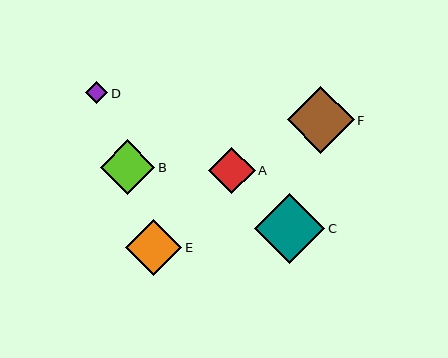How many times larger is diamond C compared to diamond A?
Diamond C is approximately 1.5 times the size of diamond A.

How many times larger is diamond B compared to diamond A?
Diamond B is approximately 1.2 times the size of diamond A.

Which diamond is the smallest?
Diamond D is the smallest with a size of approximately 22 pixels.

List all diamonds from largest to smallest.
From largest to smallest: C, F, E, B, A, D.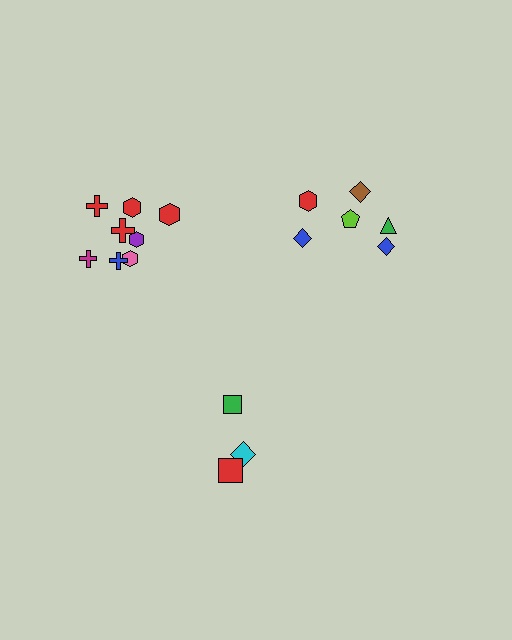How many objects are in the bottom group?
There are 3 objects.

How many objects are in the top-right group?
There are 6 objects.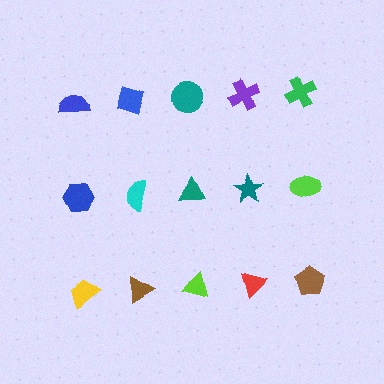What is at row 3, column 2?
A brown triangle.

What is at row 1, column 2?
A blue diamond.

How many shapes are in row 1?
5 shapes.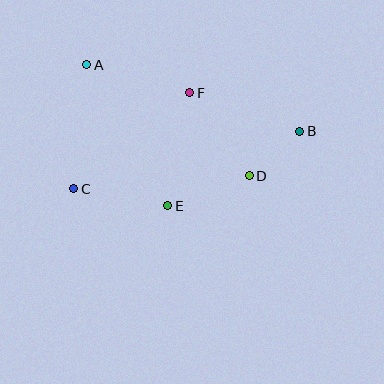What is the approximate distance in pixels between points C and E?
The distance between C and E is approximately 95 pixels.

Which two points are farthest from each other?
Points B and C are farthest from each other.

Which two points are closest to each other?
Points B and D are closest to each other.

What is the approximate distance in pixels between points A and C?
The distance between A and C is approximately 124 pixels.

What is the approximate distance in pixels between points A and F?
The distance between A and F is approximately 107 pixels.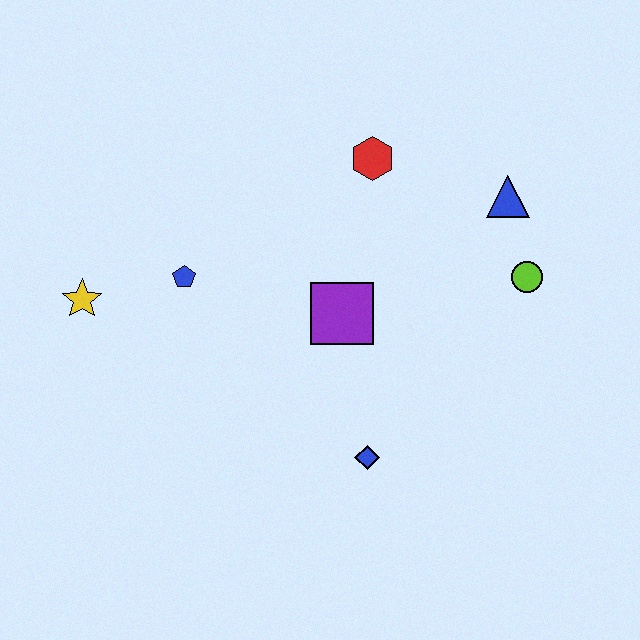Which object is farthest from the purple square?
The yellow star is farthest from the purple square.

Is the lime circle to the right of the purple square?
Yes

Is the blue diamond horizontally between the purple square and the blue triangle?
Yes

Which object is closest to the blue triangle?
The lime circle is closest to the blue triangle.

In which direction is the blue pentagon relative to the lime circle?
The blue pentagon is to the left of the lime circle.